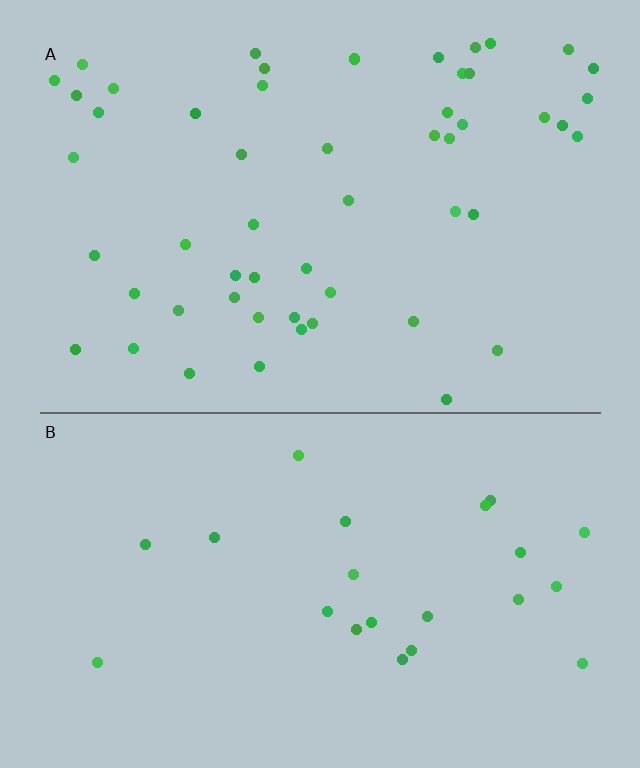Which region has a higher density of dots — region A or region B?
A (the top).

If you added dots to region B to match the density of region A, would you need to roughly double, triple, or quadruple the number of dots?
Approximately double.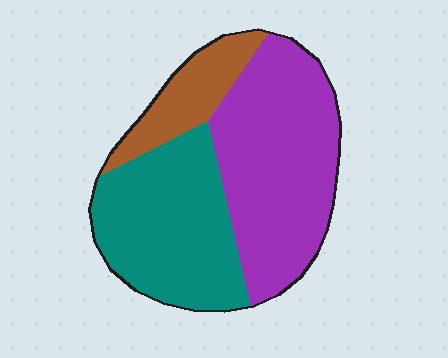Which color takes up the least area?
Brown, at roughly 15%.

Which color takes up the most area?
Purple, at roughly 45%.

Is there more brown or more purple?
Purple.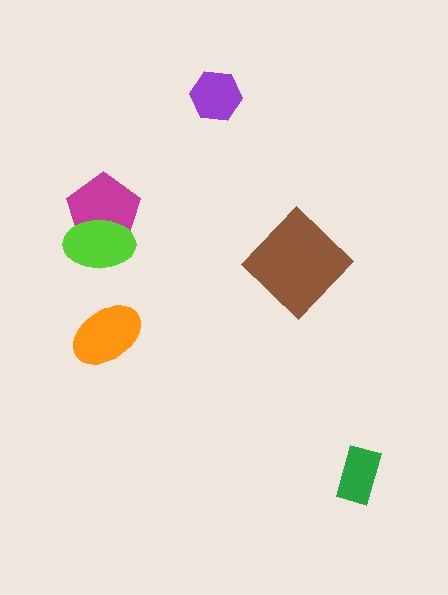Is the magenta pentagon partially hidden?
Yes, it is partially covered by another shape.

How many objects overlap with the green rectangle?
0 objects overlap with the green rectangle.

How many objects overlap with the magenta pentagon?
1 object overlaps with the magenta pentagon.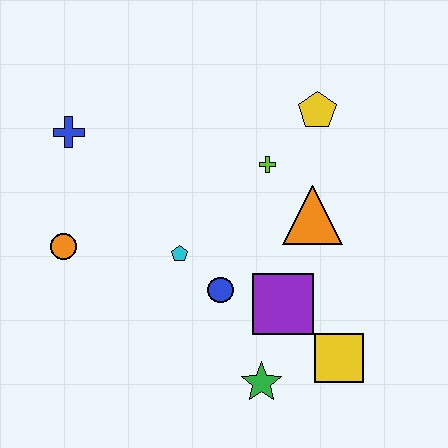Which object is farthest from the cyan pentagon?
The yellow pentagon is farthest from the cyan pentagon.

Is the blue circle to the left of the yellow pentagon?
Yes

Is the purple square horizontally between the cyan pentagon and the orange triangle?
Yes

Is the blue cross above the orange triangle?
Yes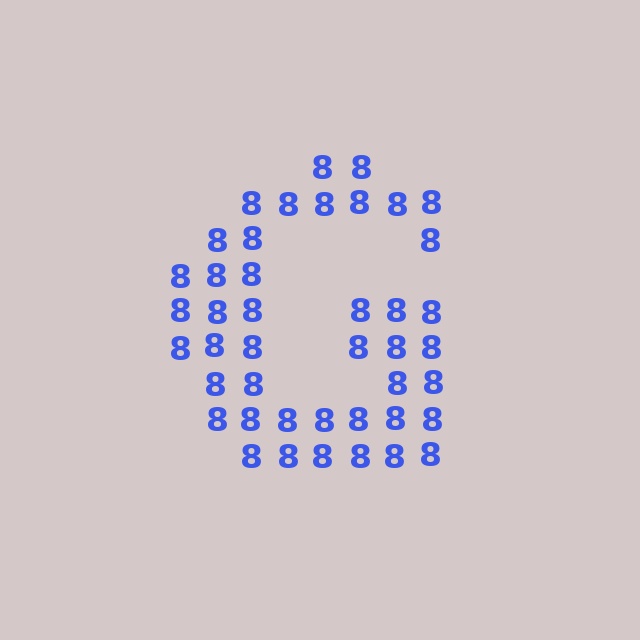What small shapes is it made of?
It is made of small digit 8's.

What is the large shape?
The large shape is the letter G.